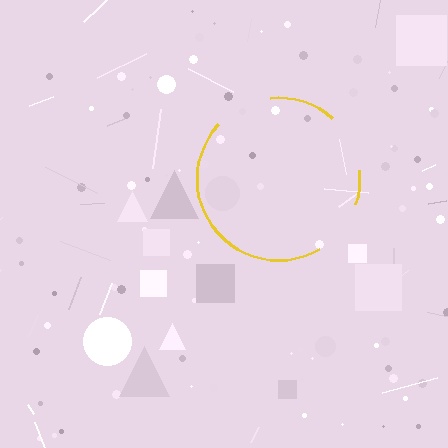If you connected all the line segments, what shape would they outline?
They would outline a circle.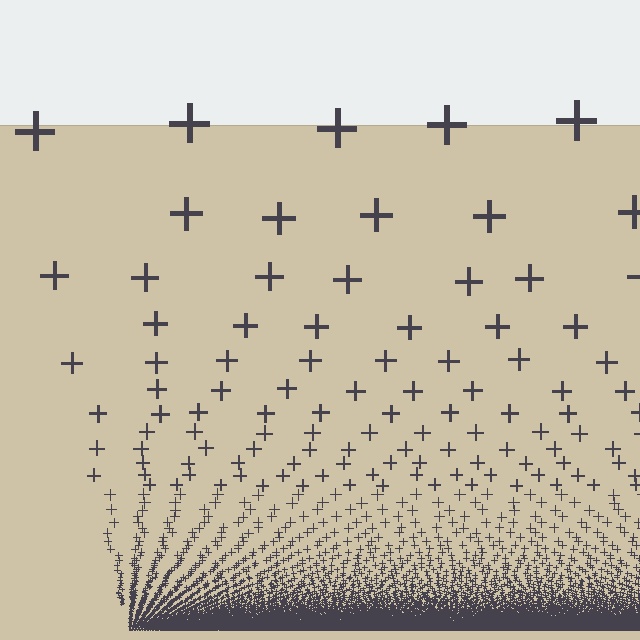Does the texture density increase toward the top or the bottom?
Density increases toward the bottom.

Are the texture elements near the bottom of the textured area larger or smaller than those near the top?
Smaller. The gradient is inverted — elements near the bottom are smaller and denser.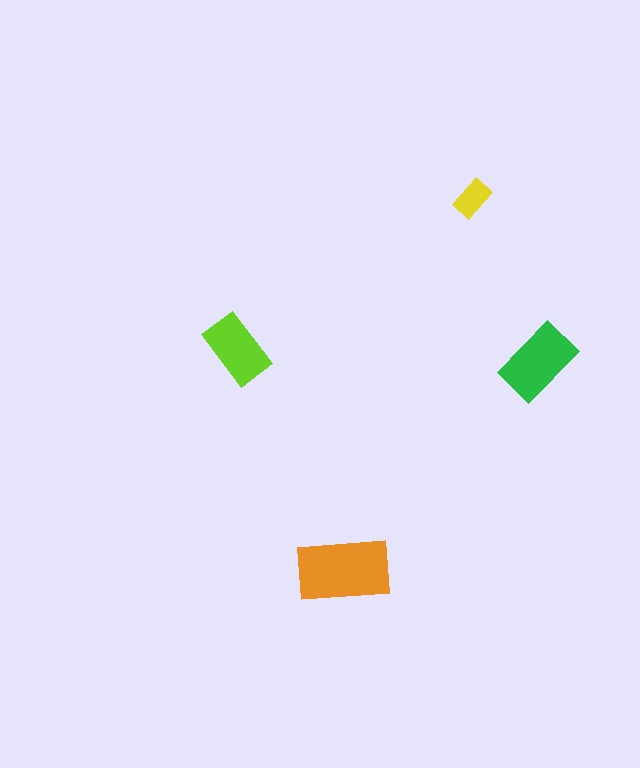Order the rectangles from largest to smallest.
the orange one, the green one, the lime one, the yellow one.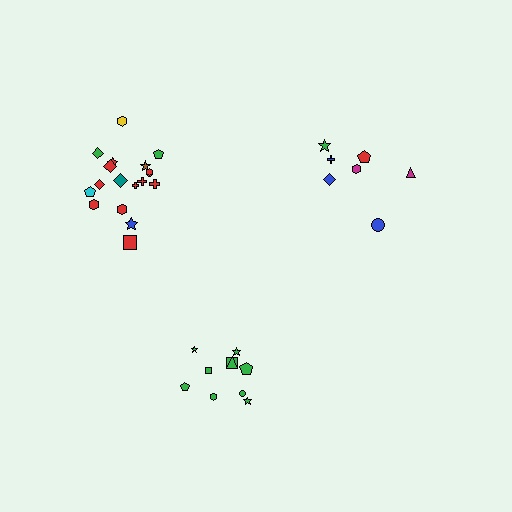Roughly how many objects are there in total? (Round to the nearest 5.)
Roughly 35 objects in total.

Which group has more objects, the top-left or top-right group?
The top-left group.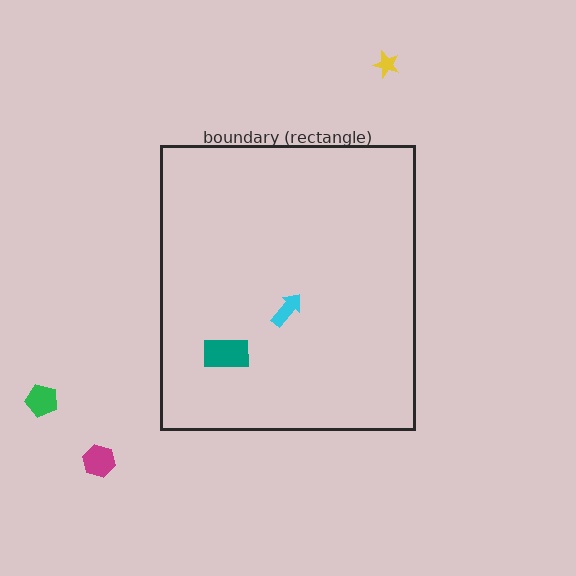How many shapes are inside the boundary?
2 inside, 3 outside.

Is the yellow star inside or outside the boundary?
Outside.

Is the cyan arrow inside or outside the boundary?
Inside.